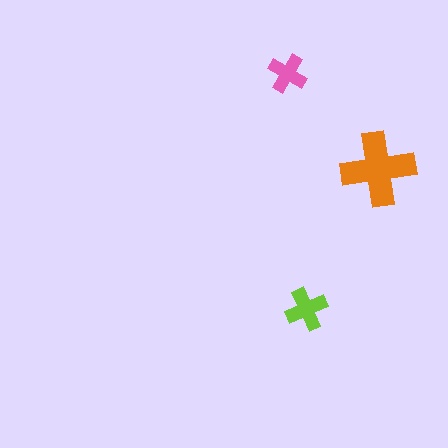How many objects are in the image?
There are 3 objects in the image.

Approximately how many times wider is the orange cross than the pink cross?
About 2 times wider.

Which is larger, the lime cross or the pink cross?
The lime one.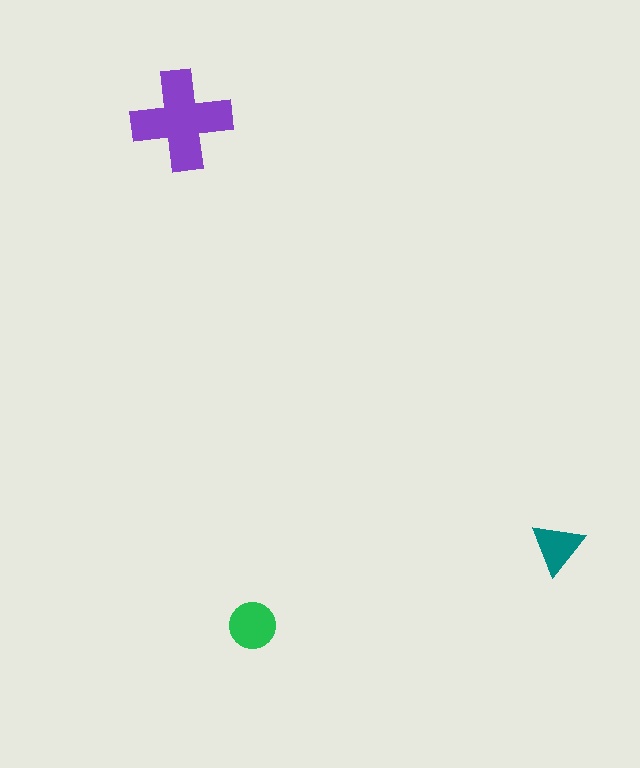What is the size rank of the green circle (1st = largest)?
2nd.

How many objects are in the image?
There are 3 objects in the image.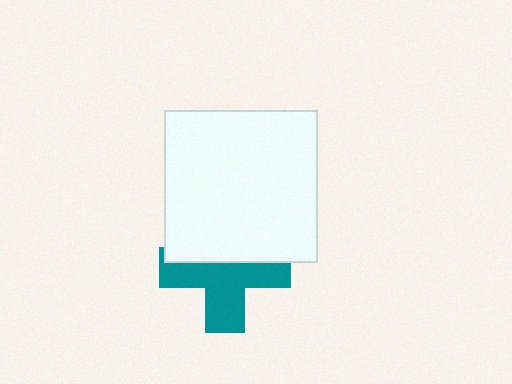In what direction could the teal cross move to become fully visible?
The teal cross could move down. That would shift it out from behind the white square entirely.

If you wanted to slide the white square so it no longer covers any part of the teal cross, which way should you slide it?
Slide it up — that is the most direct way to separate the two shapes.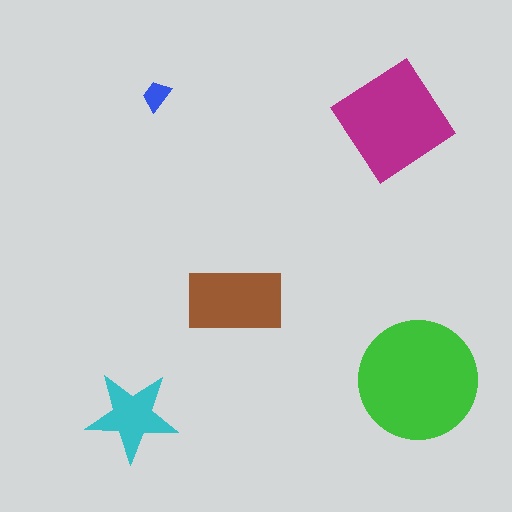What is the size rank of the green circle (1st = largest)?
1st.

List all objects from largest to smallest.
The green circle, the magenta diamond, the brown rectangle, the cyan star, the blue trapezoid.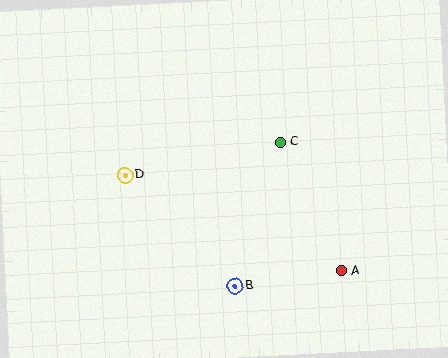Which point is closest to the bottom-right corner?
Point A is closest to the bottom-right corner.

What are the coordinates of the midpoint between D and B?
The midpoint between D and B is at (180, 231).